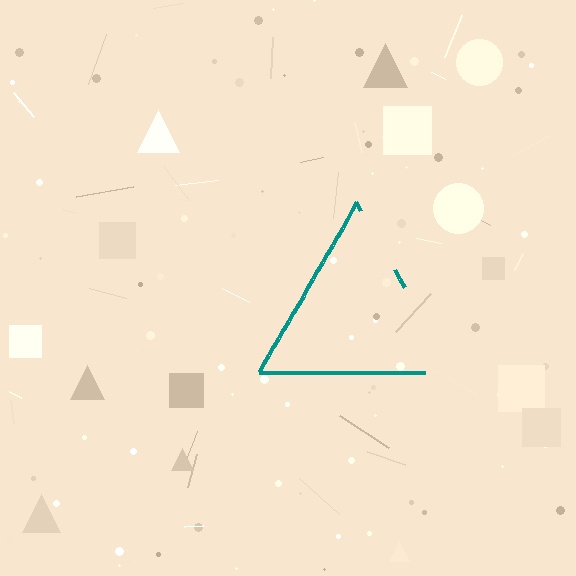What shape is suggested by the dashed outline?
The dashed outline suggests a triangle.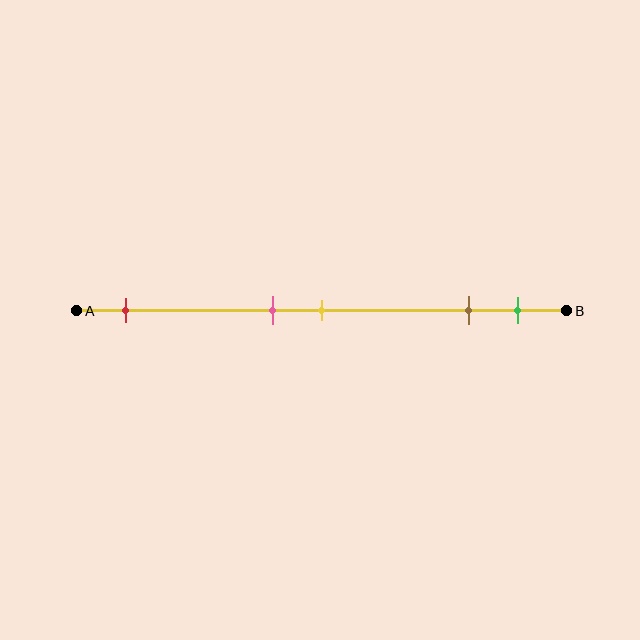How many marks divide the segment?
There are 5 marks dividing the segment.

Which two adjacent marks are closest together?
The pink and yellow marks are the closest adjacent pair.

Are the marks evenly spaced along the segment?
No, the marks are not evenly spaced.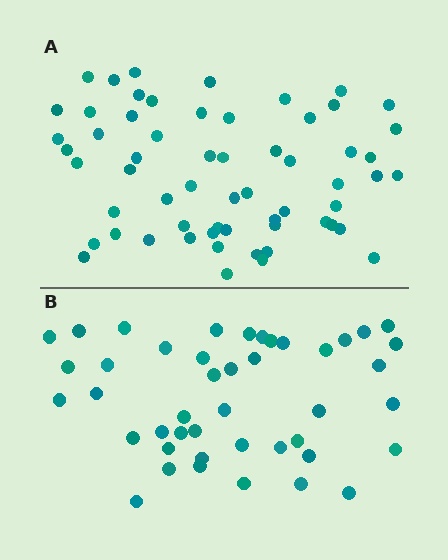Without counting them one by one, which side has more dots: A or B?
Region A (the top region) has more dots.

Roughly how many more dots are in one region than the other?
Region A has approximately 15 more dots than region B.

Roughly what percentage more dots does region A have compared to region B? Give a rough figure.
About 35% more.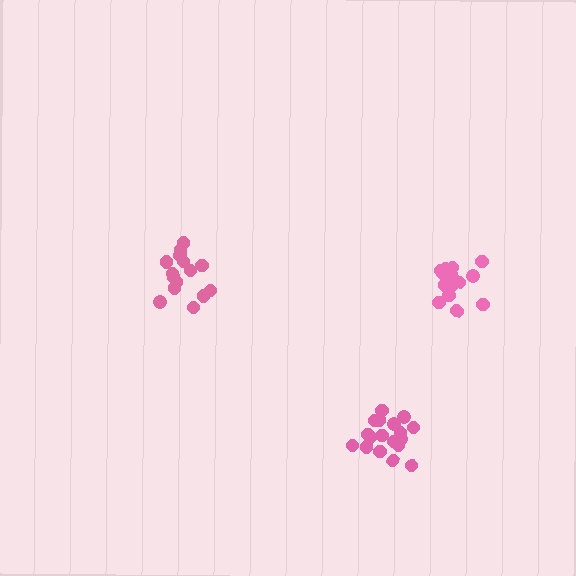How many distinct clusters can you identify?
There are 3 distinct clusters.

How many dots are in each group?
Group 1: 15 dots, Group 2: 19 dots, Group 3: 17 dots (51 total).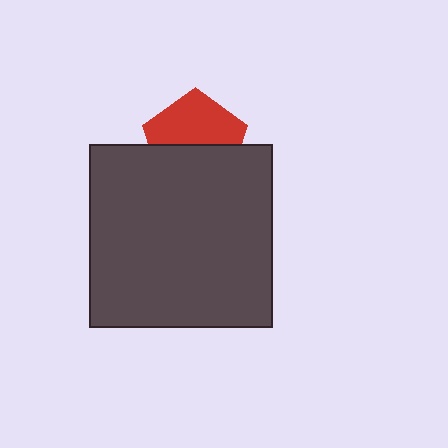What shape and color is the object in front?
The object in front is a dark gray square.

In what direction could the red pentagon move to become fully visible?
The red pentagon could move up. That would shift it out from behind the dark gray square entirely.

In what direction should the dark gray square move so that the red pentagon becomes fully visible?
The dark gray square should move down. That is the shortest direction to clear the overlap and leave the red pentagon fully visible.